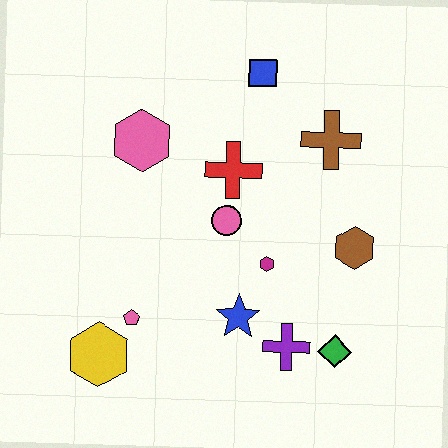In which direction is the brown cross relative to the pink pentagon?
The brown cross is to the right of the pink pentagon.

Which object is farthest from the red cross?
The yellow hexagon is farthest from the red cross.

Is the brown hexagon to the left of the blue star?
No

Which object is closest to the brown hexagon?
The magenta hexagon is closest to the brown hexagon.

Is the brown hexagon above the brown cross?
No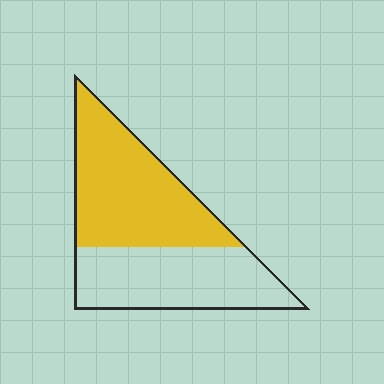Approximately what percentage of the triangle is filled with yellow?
Approximately 55%.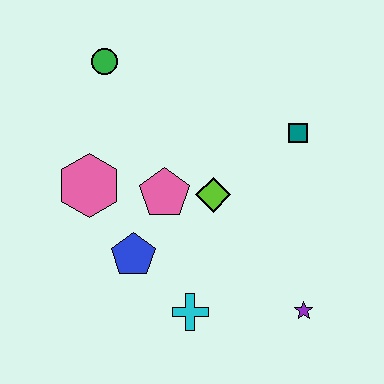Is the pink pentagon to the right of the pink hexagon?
Yes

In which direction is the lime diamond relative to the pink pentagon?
The lime diamond is to the right of the pink pentagon.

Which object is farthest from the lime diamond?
The green circle is farthest from the lime diamond.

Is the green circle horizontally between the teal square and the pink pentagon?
No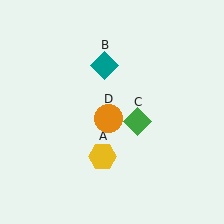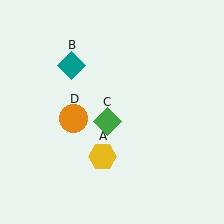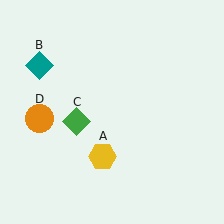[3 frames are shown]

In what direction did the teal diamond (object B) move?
The teal diamond (object B) moved left.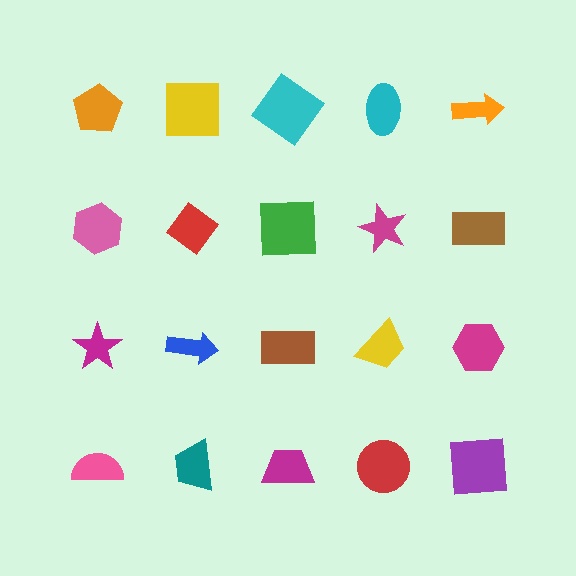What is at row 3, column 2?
A blue arrow.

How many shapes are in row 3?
5 shapes.